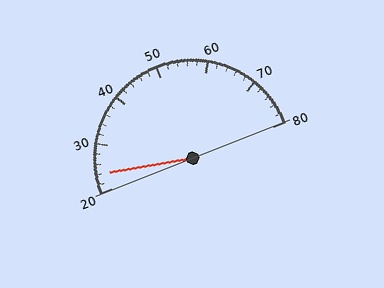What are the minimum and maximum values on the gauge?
The gauge ranges from 20 to 80.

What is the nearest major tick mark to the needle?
The nearest major tick mark is 20.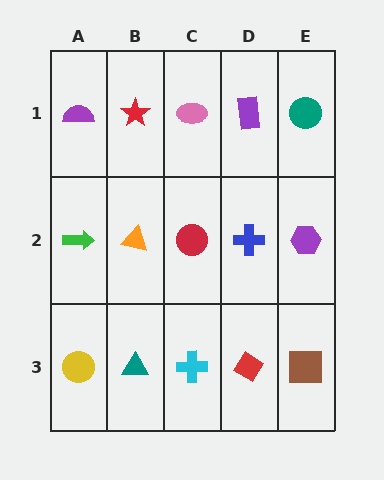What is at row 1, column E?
A teal circle.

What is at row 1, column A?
A purple semicircle.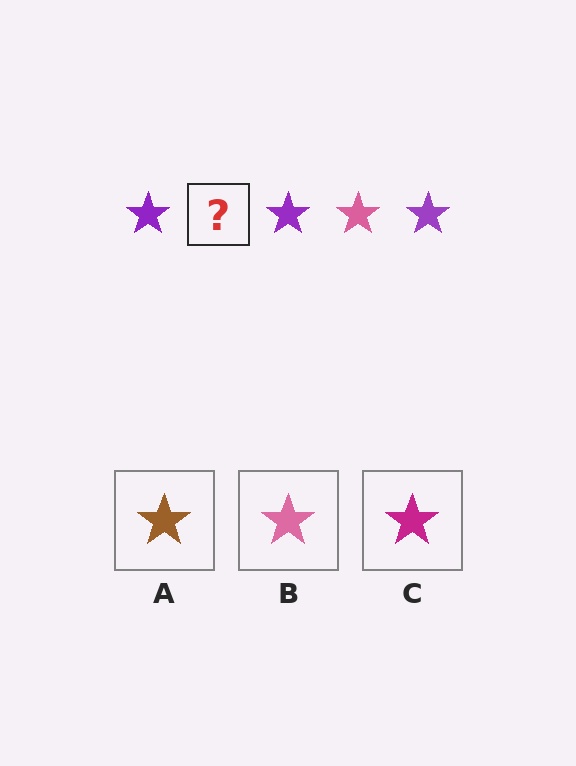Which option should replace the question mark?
Option B.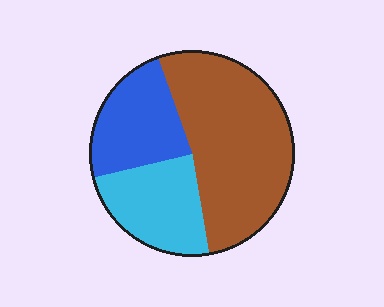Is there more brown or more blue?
Brown.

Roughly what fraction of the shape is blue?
Blue takes up about one quarter (1/4) of the shape.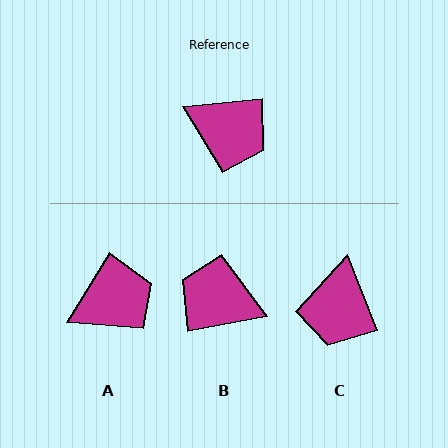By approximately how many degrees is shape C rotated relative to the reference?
Approximately 74 degrees clockwise.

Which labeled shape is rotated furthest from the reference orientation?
B, about 175 degrees away.